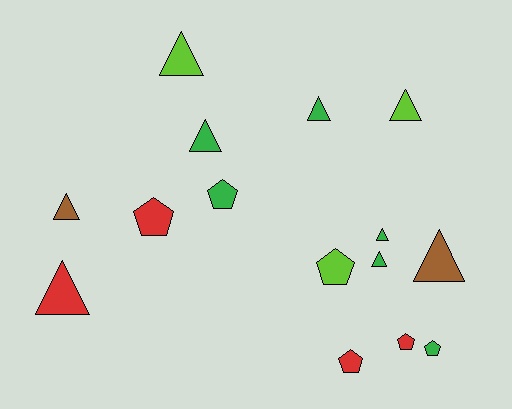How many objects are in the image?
There are 15 objects.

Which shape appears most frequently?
Triangle, with 9 objects.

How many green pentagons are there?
There are 2 green pentagons.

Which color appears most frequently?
Green, with 6 objects.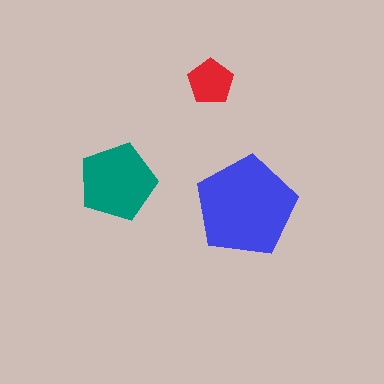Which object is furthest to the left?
The teal pentagon is leftmost.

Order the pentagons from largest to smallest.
the blue one, the teal one, the red one.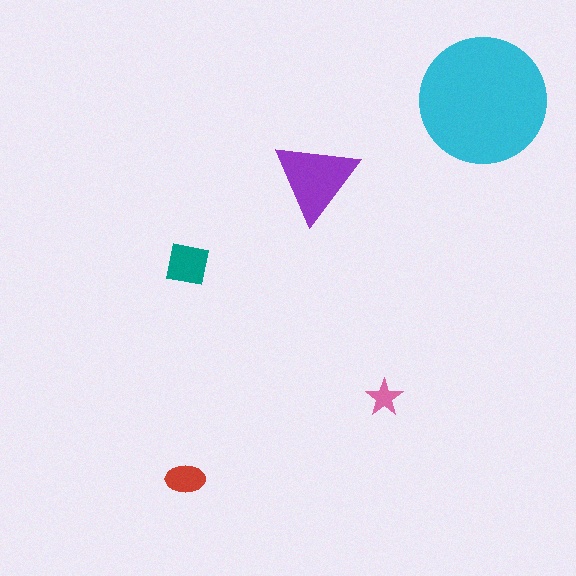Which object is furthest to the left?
The red ellipse is leftmost.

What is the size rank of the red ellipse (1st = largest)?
4th.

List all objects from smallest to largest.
The pink star, the red ellipse, the teal square, the purple triangle, the cyan circle.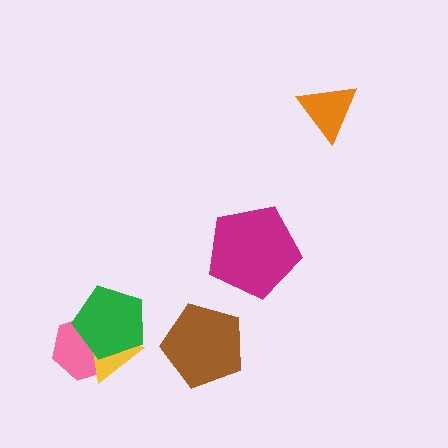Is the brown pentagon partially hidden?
No, no other shape covers it.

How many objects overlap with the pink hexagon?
2 objects overlap with the pink hexagon.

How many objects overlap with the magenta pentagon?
0 objects overlap with the magenta pentagon.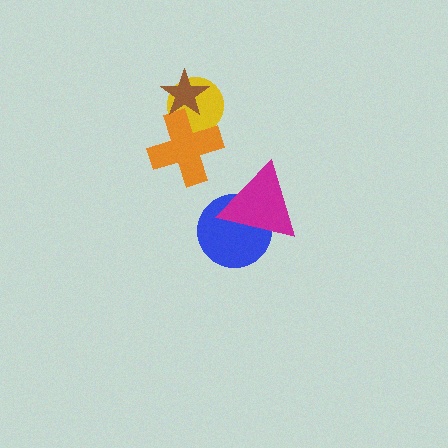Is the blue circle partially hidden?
Yes, it is partially covered by another shape.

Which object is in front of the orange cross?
The brown star is in front of the orange cross.